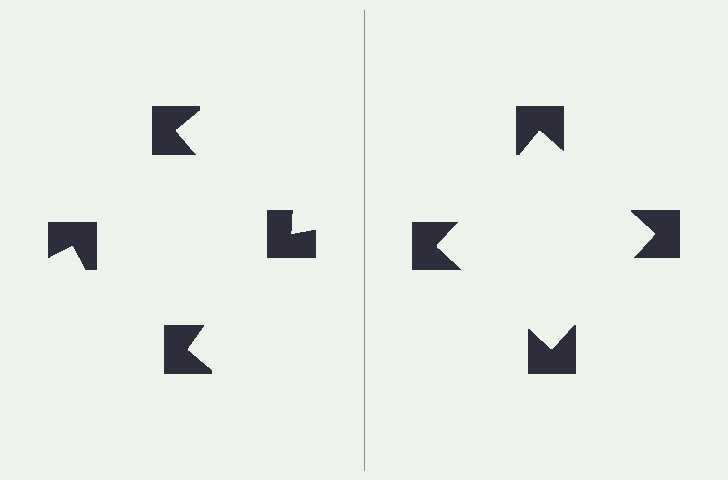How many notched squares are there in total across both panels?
8 — 4 on each side.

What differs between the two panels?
The notched squares are positioned identically on both sides; only the wedge orientations differ. On the right they align to a square; on the left they are misaligned.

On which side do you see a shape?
An illusory square appears on the right side. On the left side the wedge cuts are rotated, so no coherent shape forms.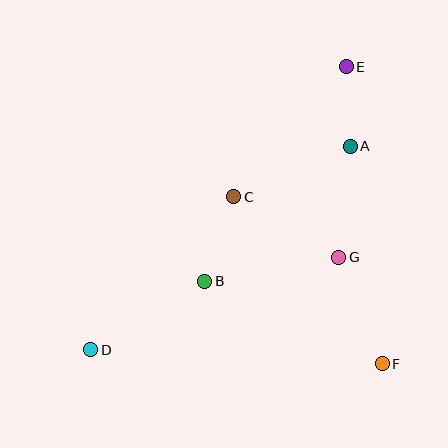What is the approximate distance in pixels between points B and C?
The distance between B and C is approximately 89 pixels.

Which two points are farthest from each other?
Points D and E are farthest from each other.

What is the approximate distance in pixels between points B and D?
The distance between B and D is approximately 133 pixels.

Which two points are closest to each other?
Points A and E are closest to each other.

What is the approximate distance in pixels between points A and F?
The distance between A and F is approximately 220 pixels.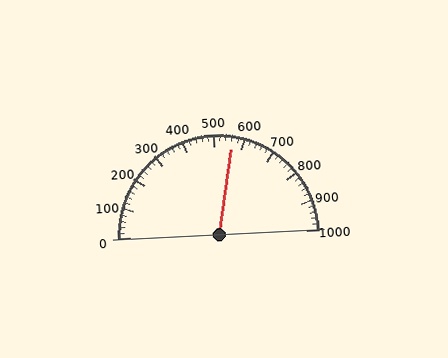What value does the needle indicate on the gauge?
The needle indicates approximately 560.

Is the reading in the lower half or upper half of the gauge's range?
The reading is in the upper half of the range (0 to 1000).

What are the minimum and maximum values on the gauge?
The gauge ranges from 0 to 1000.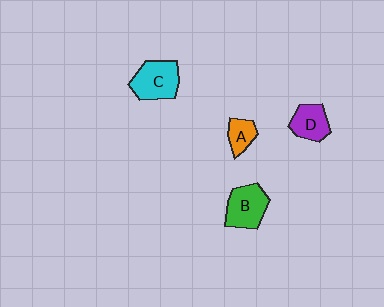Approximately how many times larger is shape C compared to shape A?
Approximately 1.9 times.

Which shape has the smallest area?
Shape A (orange).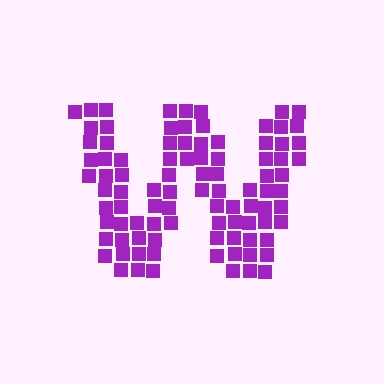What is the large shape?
The large shape is the letter W.